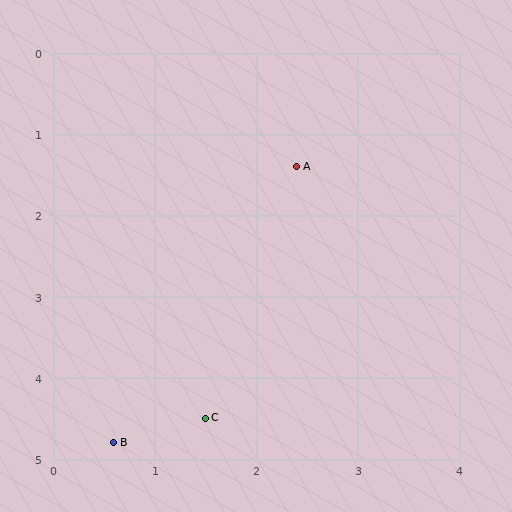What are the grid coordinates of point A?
Point A is at approximately (2.4, 1.4).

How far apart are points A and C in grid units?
Points A and C are about 3.2 grid units apart.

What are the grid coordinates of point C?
Point C is at approximately (1.5, 4.5).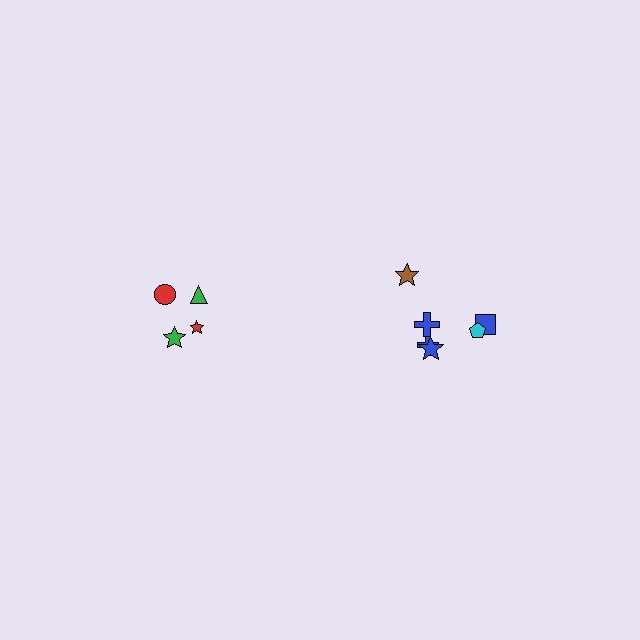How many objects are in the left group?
There are 4 objects.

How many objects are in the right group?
There are 6 objects.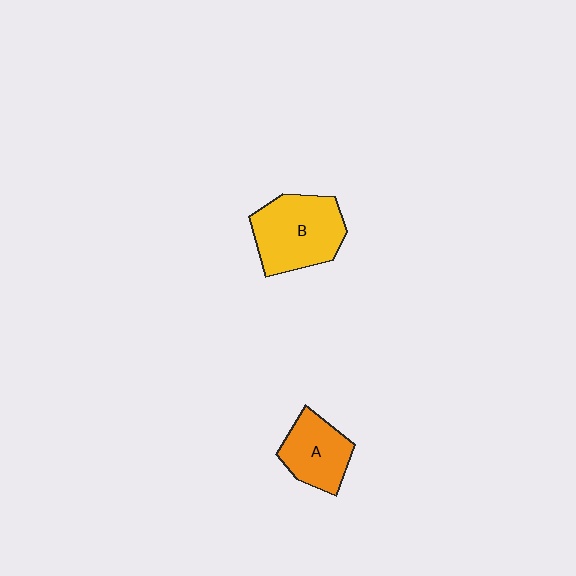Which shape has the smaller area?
Shape A (orange).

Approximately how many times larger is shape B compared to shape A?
Approximately 1.4 times.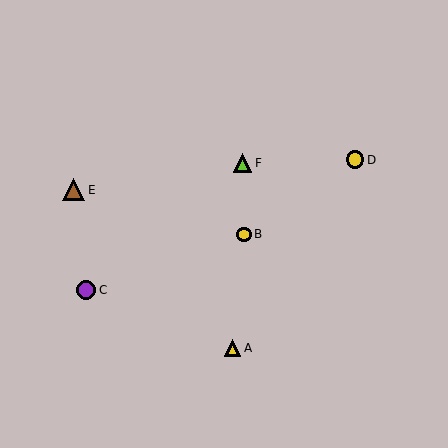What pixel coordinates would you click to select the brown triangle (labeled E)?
Click at (74, 190) to select the brown triangle E.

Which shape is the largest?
The brown triangle (labeled E) is the largest.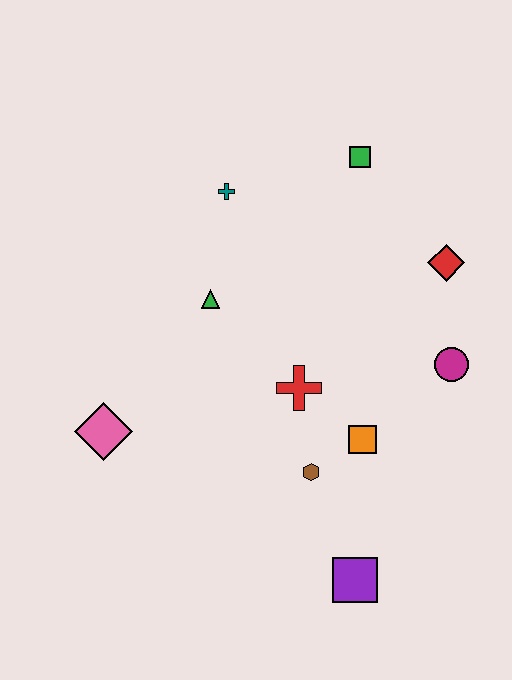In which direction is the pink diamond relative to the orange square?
The pink diamond is to the left of the orange square.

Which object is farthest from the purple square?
The green square is farthest from the purple square.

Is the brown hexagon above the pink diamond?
No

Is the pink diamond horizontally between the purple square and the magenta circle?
No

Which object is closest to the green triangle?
The teal cross is closest to the green triangle.